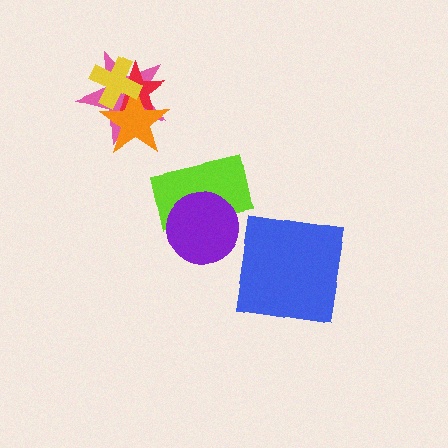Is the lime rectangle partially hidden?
Yes, it is partially covered by another shape.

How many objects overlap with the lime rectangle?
1 object overlaps with the lime rectangle.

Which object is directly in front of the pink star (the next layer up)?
The red star is directly in front of the pink star.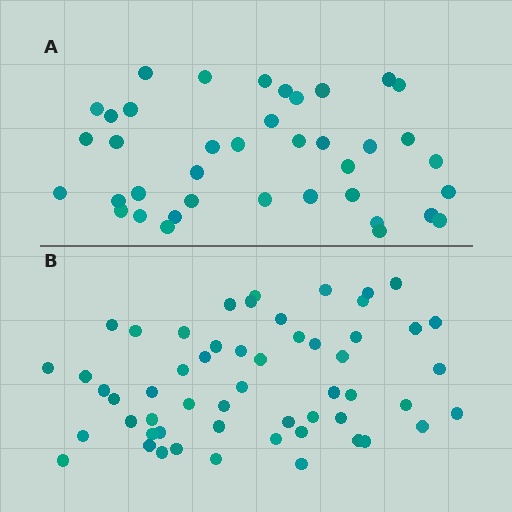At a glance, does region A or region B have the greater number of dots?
Region B (the bottom region) has more dots.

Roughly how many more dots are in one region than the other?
Region B has approximately 15 more dots than region A.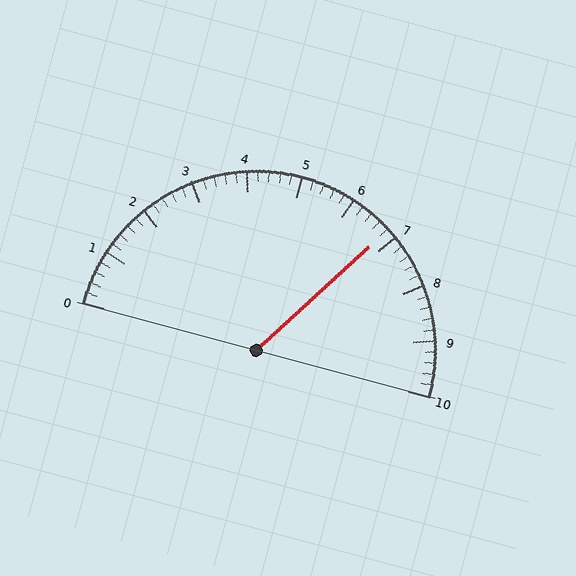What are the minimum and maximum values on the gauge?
The gauge ranges from 0 to 10.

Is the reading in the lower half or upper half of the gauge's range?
The reading is in the upper half of the range (0 to 10).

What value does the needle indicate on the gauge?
The needle indicates approximately 6.8.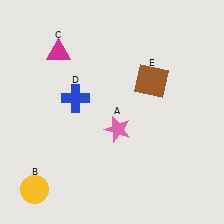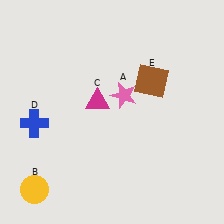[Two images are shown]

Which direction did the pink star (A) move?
The pink star (A) moved up.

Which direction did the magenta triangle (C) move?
The magenta triangle (C) moved down.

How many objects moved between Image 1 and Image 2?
3 objects moved between the two images.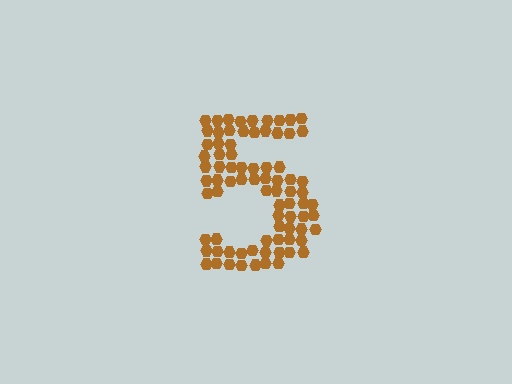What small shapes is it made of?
It is made of small hexagons.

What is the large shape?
The large shape is the digit 5.